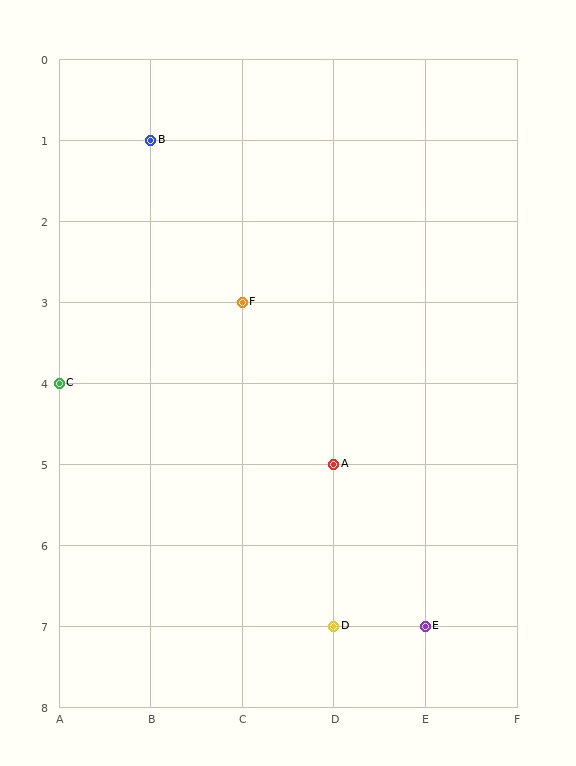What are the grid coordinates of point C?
Point C is at grid coordinates (A, 4).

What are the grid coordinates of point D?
Point D is at grid coordinates (D, 7).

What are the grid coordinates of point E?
Point E is at grid coordinates (E, 7).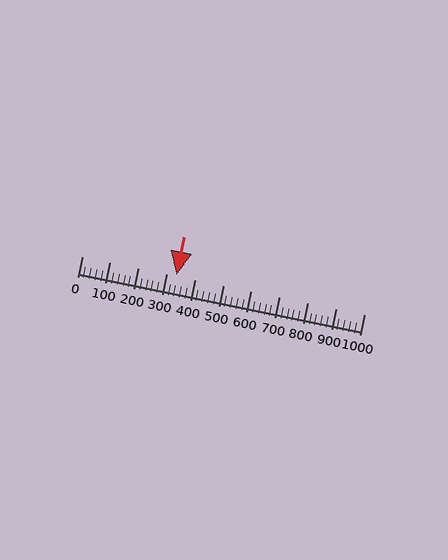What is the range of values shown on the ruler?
The ruler shows values from 0 to 1000.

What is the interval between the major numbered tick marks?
The major tick marks are spaced 100 units apart.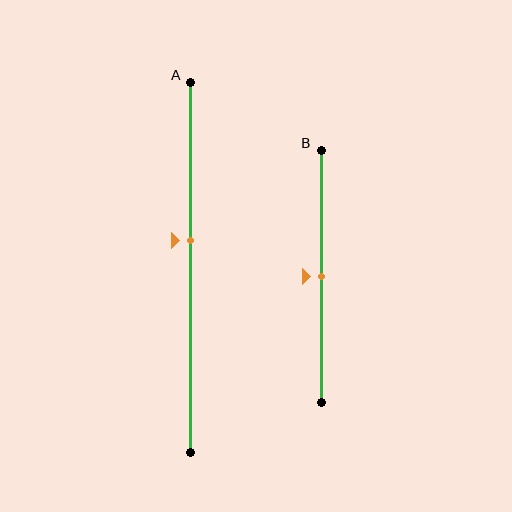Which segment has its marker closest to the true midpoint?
Segment B has its marker closest to the true midpoint.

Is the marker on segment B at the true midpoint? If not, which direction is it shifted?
Yes, the marker on segment B is at the true midpoint.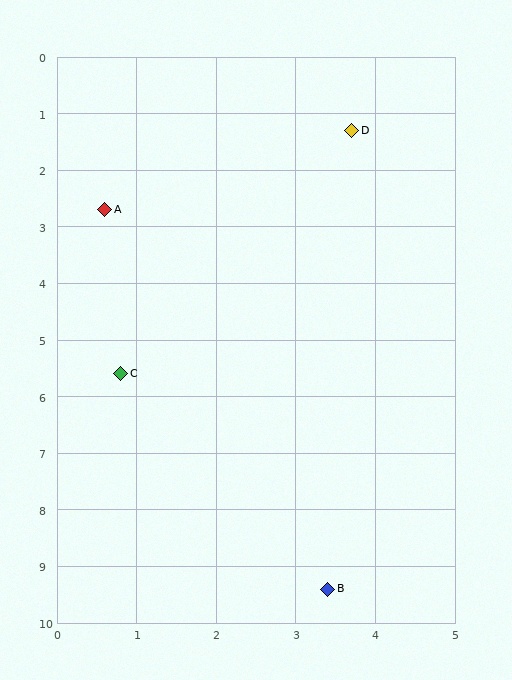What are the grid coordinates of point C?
Point C is at approximately (0.8, 5.6).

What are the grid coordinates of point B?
Point B is at approximately (3.4, 9.4).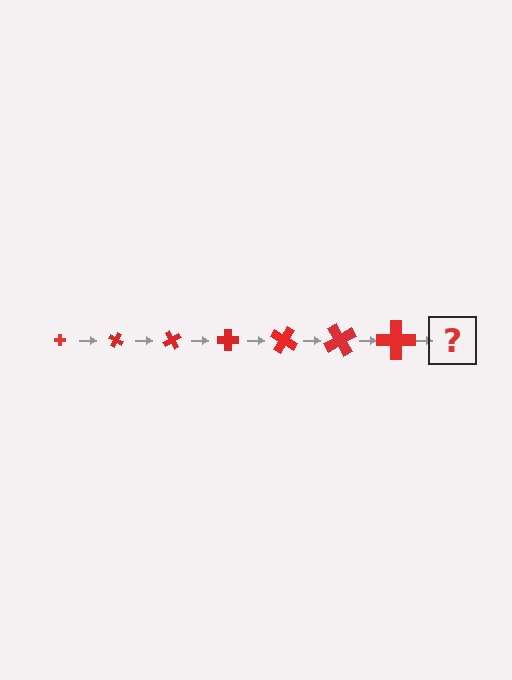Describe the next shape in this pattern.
It should be a cross, larger than the previous one and rotated 210 degrees from the start.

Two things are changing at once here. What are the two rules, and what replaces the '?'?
The two rules are that the cross grows larger each step and it rotates 30 degrees each step. The '?' should be a cross, larger than the previous one and rotated 210 degrees from the start.